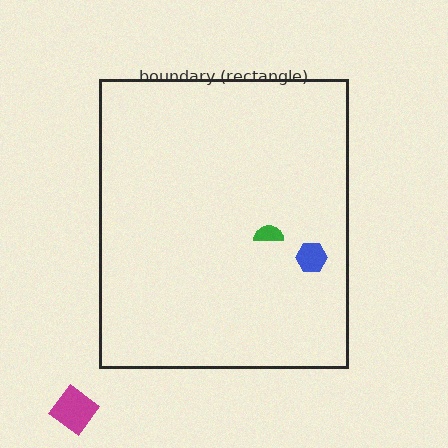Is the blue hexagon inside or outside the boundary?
Inside.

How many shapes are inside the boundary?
2 inside, 1 outside.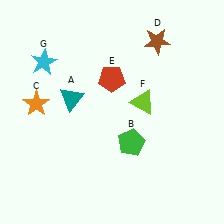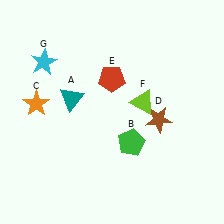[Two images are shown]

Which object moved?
The brown star (D) moved down.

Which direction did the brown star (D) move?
The brown star (D) moved down.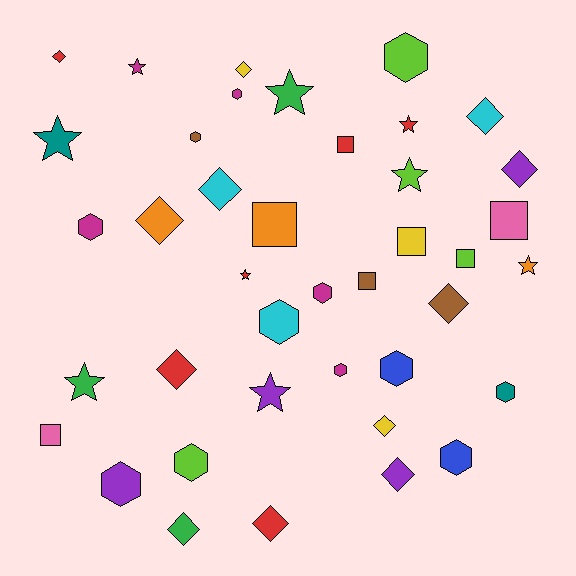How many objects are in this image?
There are 40 objects.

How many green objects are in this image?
There are 3 green objects.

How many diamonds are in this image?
There are 12 diamonds.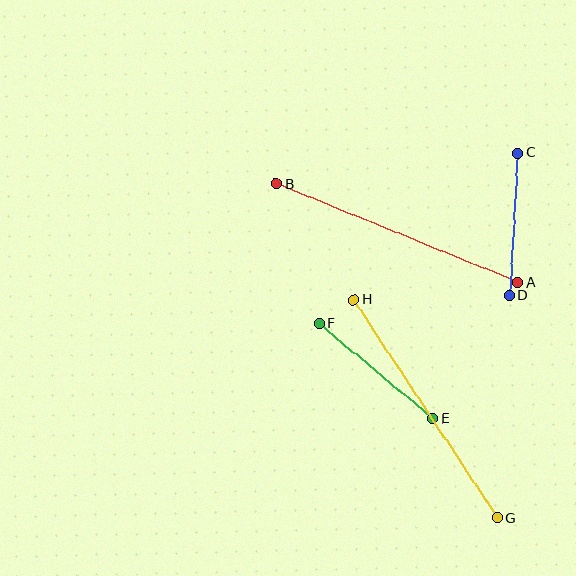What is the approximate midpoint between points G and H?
The midpoint is at approximately (426, 409) pixels.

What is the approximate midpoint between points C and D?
The midpoint is at approximately (514, 224) pixels.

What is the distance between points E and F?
The distance is approximately 148 pixels.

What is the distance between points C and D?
The distance is approximately 143 pixels.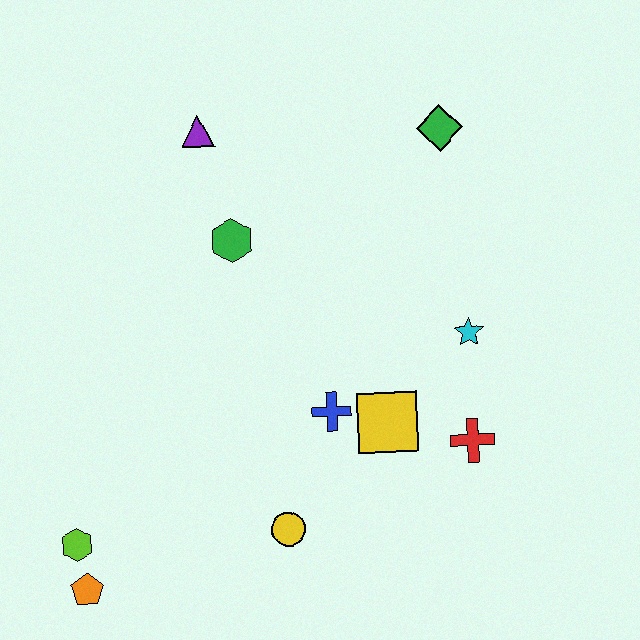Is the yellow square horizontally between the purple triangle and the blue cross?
No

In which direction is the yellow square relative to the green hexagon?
The yellow square is below the green hexagon.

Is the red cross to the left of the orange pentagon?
No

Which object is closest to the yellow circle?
The blue cross is closest to the yellow circle.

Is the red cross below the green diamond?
Yes